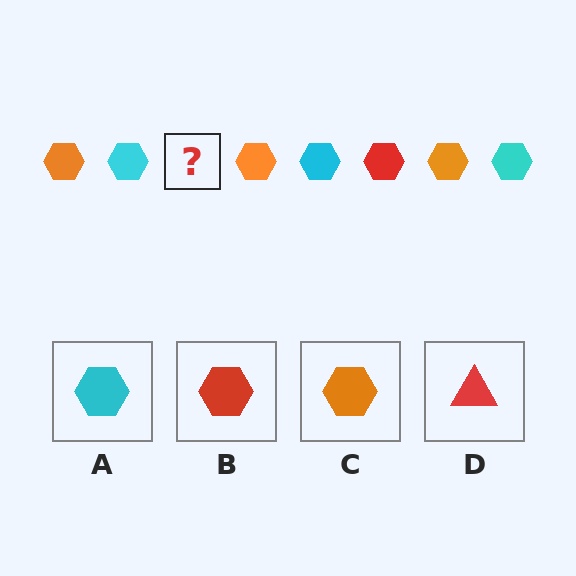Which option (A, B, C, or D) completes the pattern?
B.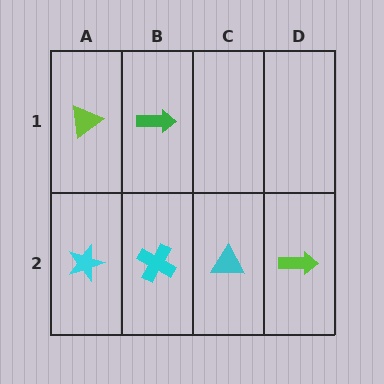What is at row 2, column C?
A cyan triangle.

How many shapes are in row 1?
2 shapes.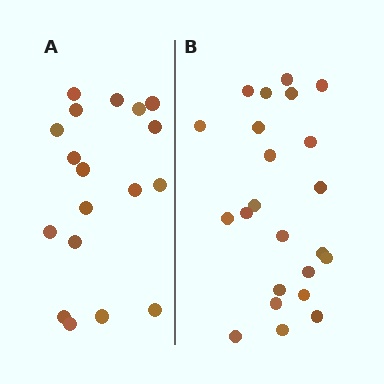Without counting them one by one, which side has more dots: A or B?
Region B (the right region) has more dots.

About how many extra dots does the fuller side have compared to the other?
Region B has about 5 more dots than region A.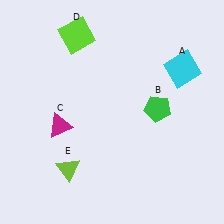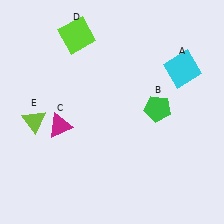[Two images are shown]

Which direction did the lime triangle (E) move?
The lime triangle (E) moved up.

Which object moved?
The lime triangle (E) moved up.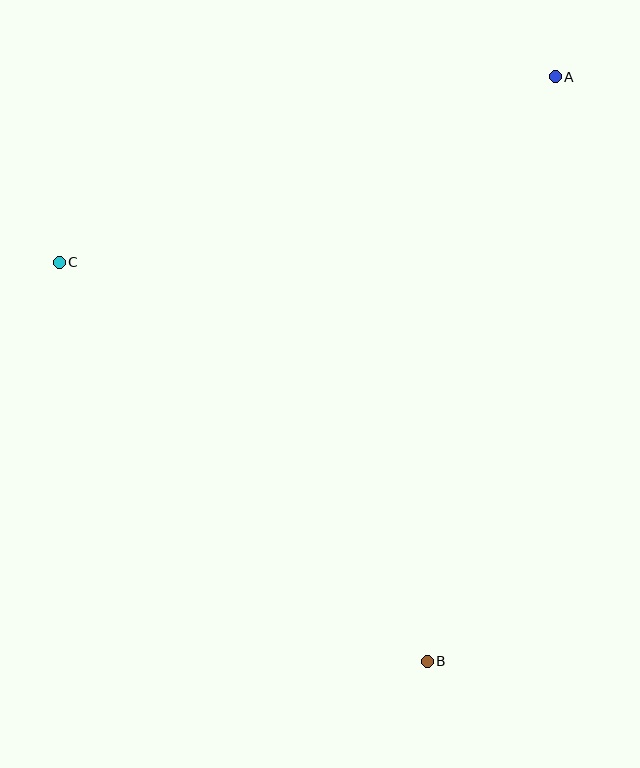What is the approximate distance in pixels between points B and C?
The distance between B and C is approximately 542 pixels.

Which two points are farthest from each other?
Points A and B are farthest from each other.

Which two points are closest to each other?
Points A and C are closest to each other.